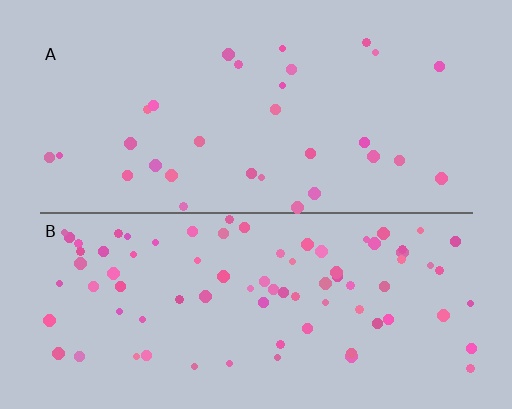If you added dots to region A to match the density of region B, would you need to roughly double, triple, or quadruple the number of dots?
Approximately triple.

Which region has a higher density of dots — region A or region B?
B (the bottom).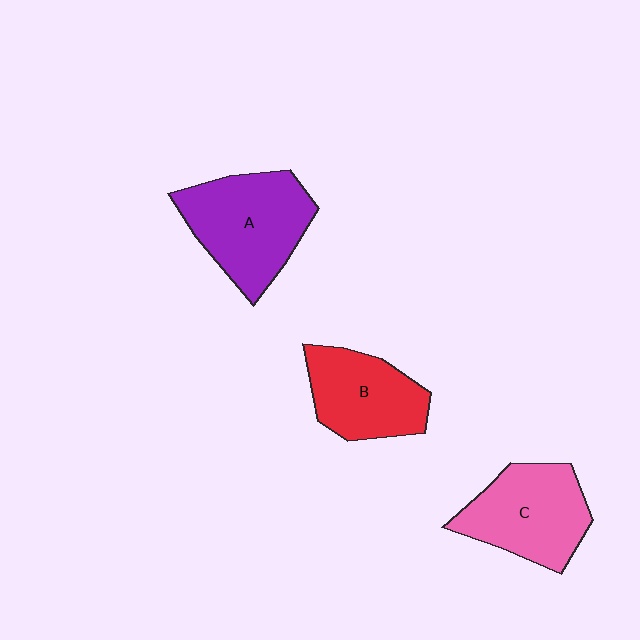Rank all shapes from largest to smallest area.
From largest to smallest: A (purple), C (pink), B (red).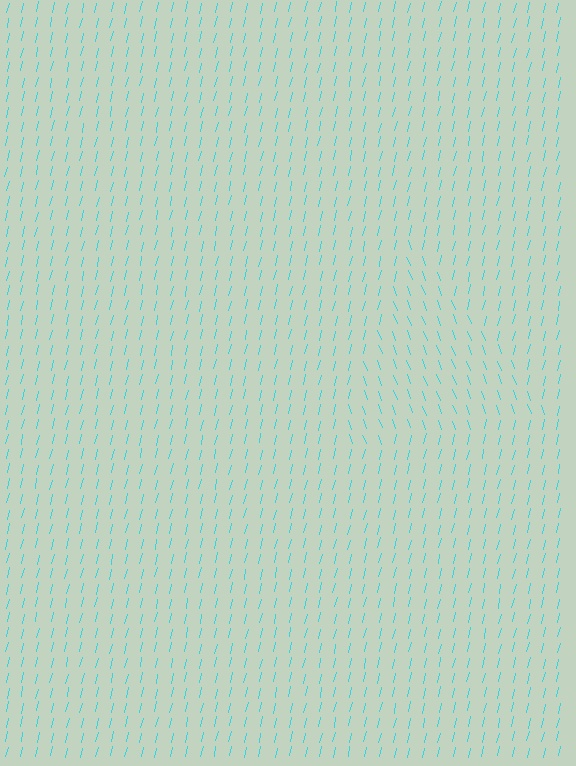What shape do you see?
I see a triangle.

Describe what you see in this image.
The image is filled with small cyan line segments. A triangle region in the image has lines oriented differently from the surrounding lines, creating a visible texture boundary.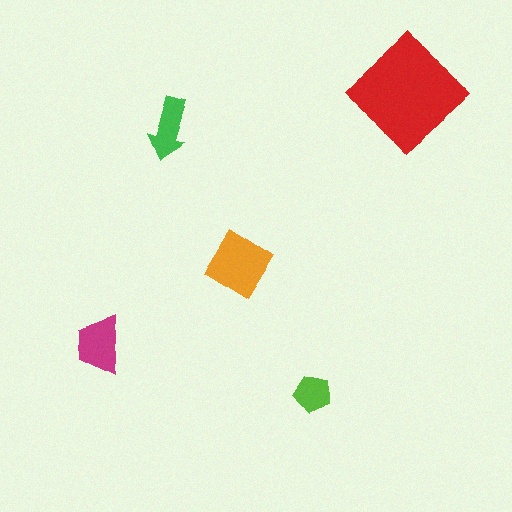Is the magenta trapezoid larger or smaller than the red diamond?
Smaller.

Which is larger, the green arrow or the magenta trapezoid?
The magenta trapezoid.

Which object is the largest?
The red diamond.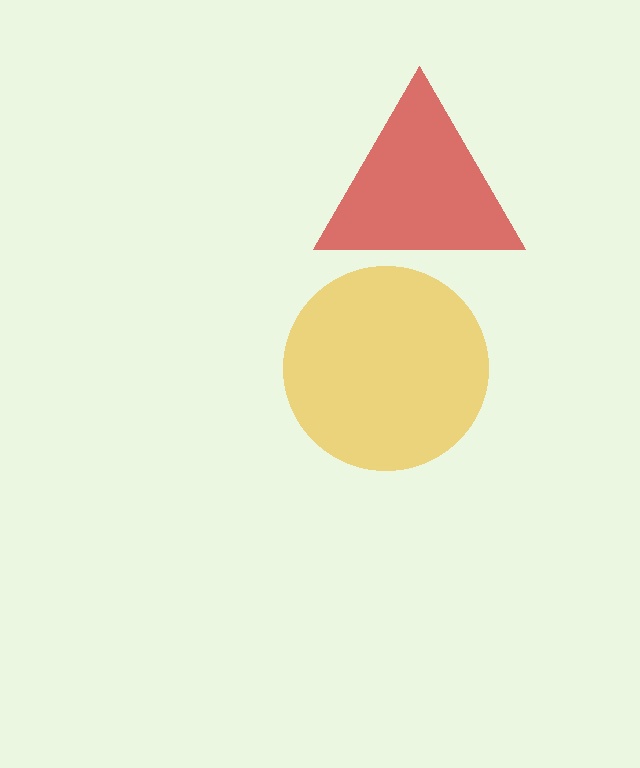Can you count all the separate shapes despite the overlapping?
Yes, there are 2 separate shapes.